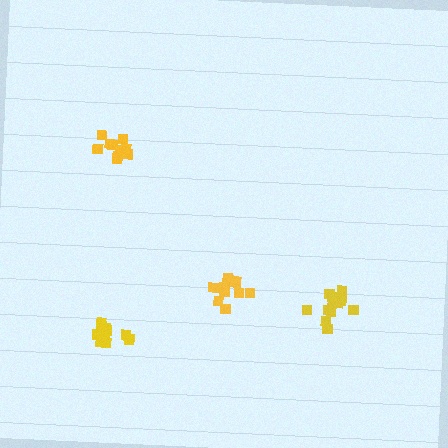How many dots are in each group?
Group 1: 11 dots, Group 2: 11 dots, Group 3: 13 dots, Group 4: 11 dots (46 total).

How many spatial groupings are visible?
There are 4 spatial groupings.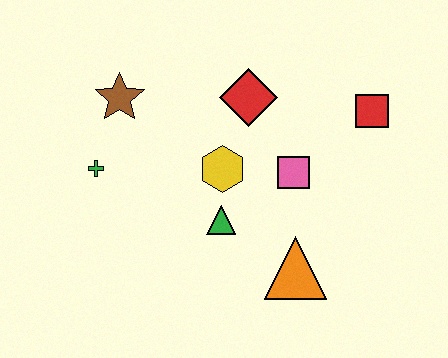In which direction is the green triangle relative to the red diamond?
The green triangle is below the red diamond.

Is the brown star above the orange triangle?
Yes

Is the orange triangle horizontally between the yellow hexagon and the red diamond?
No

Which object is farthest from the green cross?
The red square is farthest from the green cross.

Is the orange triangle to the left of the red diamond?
No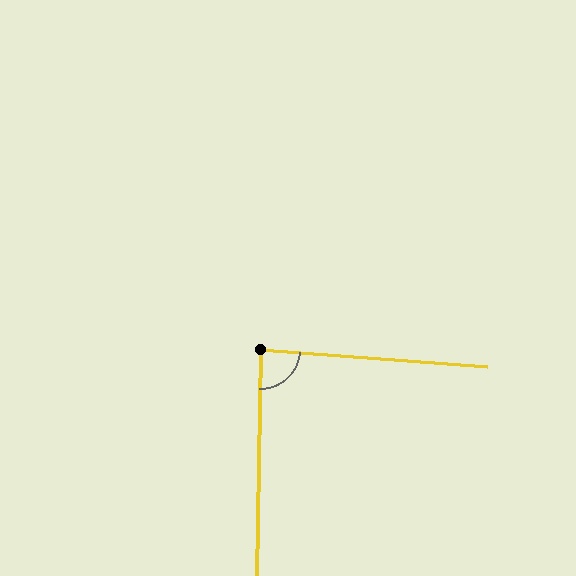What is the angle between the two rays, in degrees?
Approximately 87 degrees.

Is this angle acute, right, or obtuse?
It is approximately a right angle.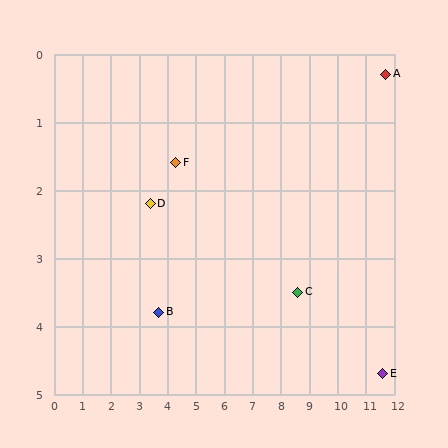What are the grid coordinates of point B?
Point B is at approximately (3.7, 3.8).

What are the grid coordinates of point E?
Point E is at approximately (11.6, 4.7).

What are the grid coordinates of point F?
Point F is at approximately (4.3, 1.6).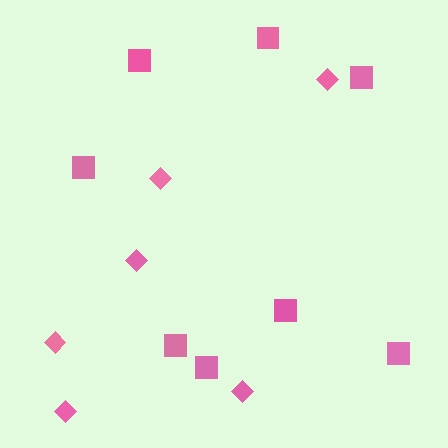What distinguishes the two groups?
There are 2 groups: one group of squares (8) and one group of diamonds (6).